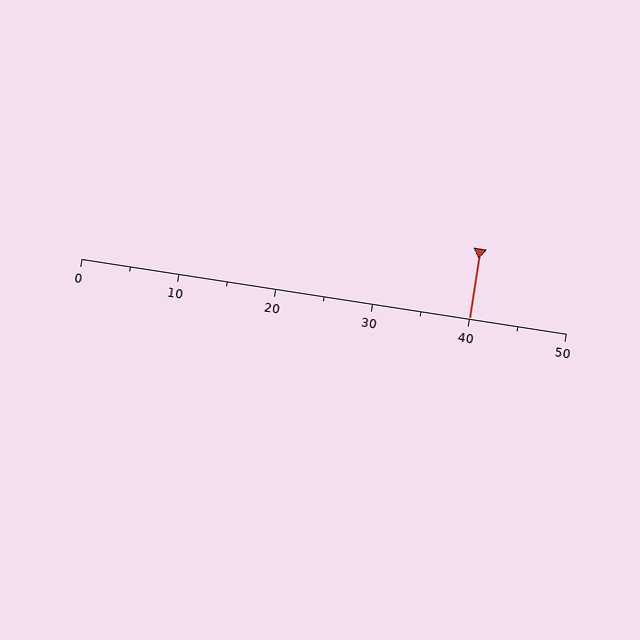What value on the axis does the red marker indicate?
The marker indicates approximately 40.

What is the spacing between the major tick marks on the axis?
The major ticks are spaced 10 apart.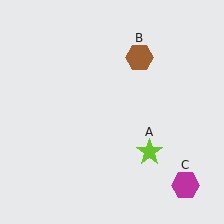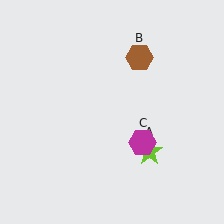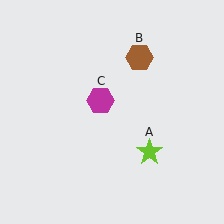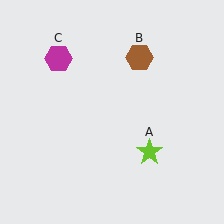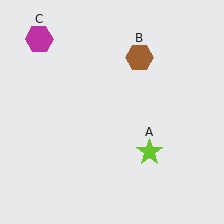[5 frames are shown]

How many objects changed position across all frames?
1 object changed position: magenta hexagon (object C).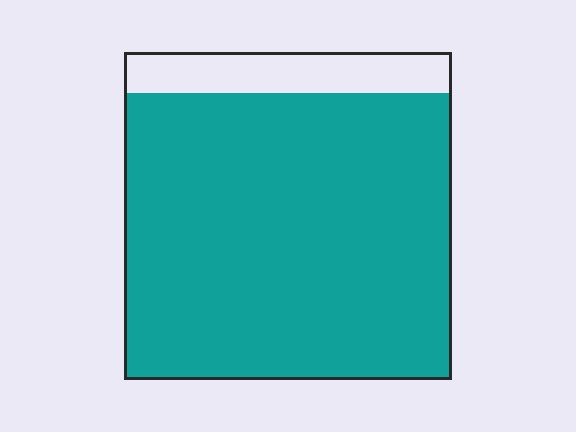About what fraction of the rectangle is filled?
About seven eighths (7/8).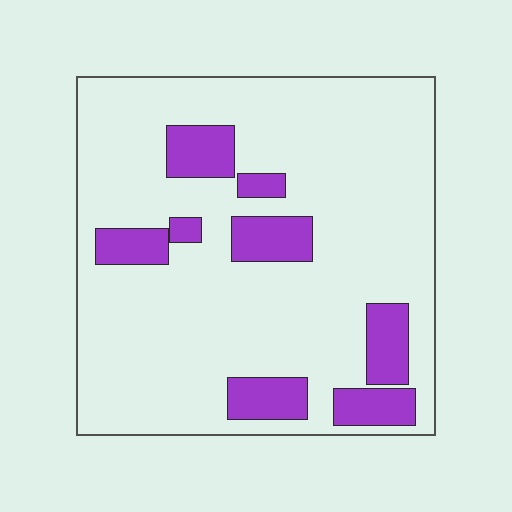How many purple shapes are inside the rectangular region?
8.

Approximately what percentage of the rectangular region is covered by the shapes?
Approximately 15%.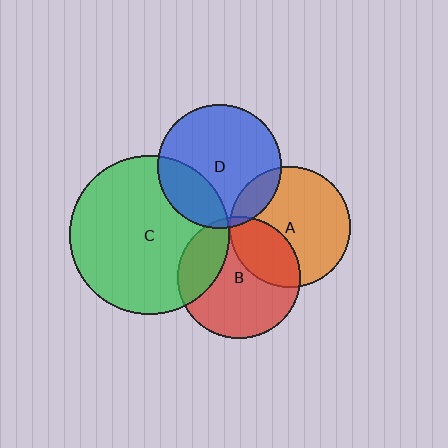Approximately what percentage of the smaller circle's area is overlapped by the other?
Approximately 5%.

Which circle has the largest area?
Circle C (green).